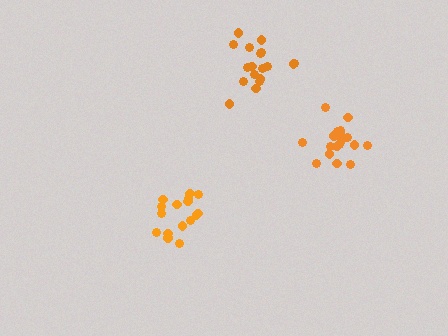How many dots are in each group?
Group 1: 16 dots, Group 2: 18 dots, Group 3: 19 dots (53 total).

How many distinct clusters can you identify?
There are 3 distinct clusters.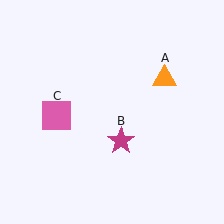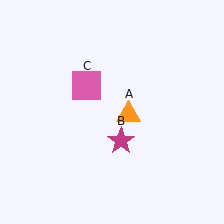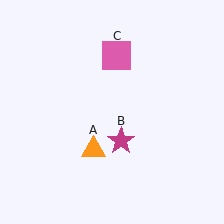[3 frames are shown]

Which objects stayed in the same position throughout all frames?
Magenta star (object B) remained stationary.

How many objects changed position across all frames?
2 objects changed position: orange triangle (object A), pink square (object C).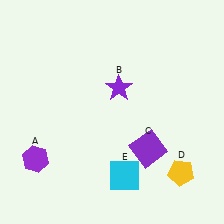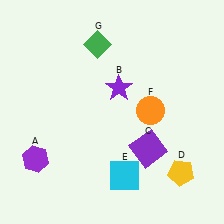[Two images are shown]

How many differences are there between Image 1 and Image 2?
There are 2 differences between the two images.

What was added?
An orange circle (F), a green diamond (G) were added in Image 2.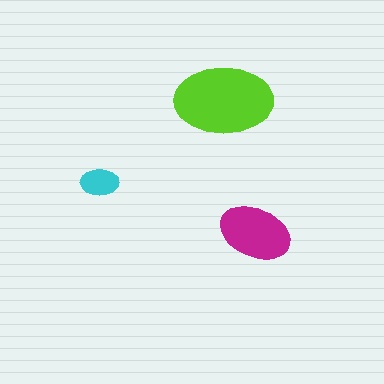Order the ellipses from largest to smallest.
the lime one, the magenta one, the cyan one.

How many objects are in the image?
There are 3 objects in the image.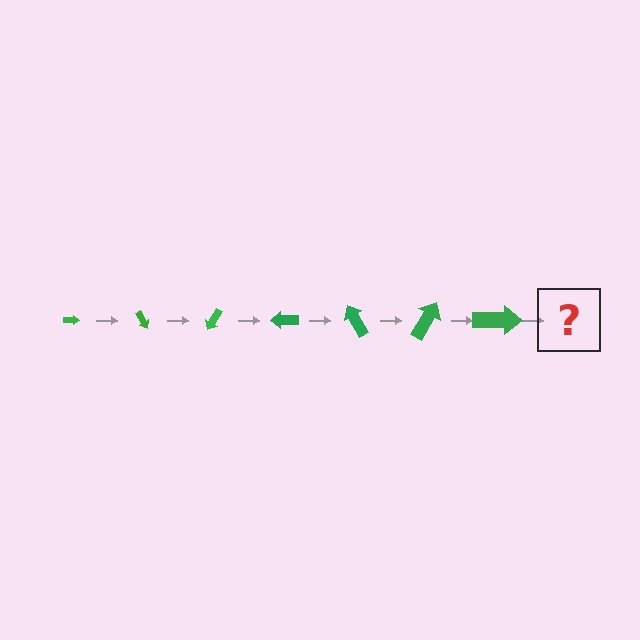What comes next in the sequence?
The next element should be an arrow, larger than the previous one and rotated 420 degrees from the start.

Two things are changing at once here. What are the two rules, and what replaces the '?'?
The two rules are that the arrow grows larger each step and it rotates 60 degrees each step. The '?' should be an arrow, larger than the previous one and rotated 420 degrees from the start.